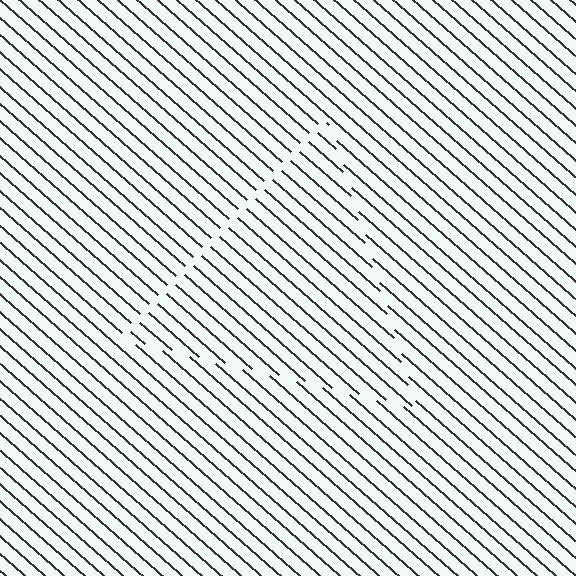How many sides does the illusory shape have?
3 sides — the line-ends trace a triangle.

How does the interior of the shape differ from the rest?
The interior of the shape contains the same grating, shifted by half a period — the contour is defined by the phase discontinuity where line-ends from the inner and outer gratings abut.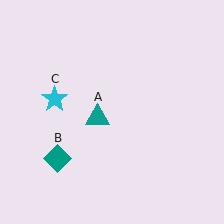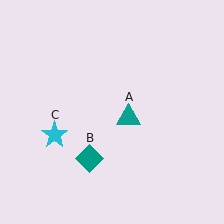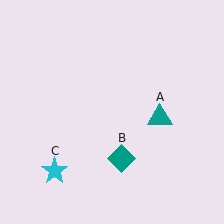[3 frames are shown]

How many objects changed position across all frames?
3 objects changed position: teal triangle (object A), teal diamond (object B), cyan star (object C).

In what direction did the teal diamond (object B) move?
The teal diamond (object B) moved right.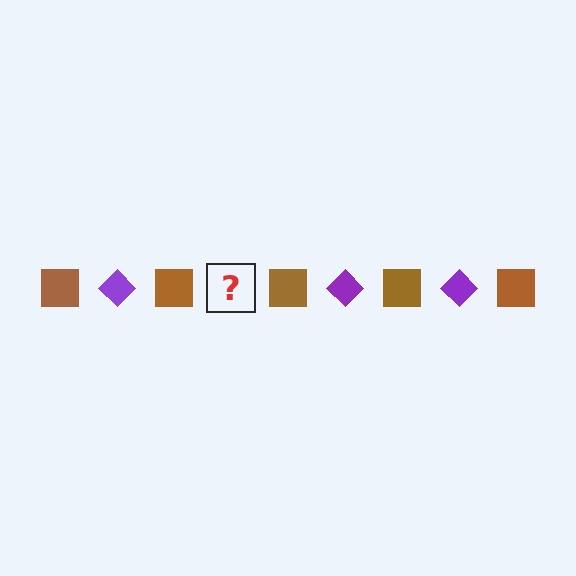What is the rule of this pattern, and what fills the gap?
The rule is that the pattern alternates between brown square and purple diamond. The gap should be filled with a purple diamond.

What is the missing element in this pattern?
The missing element is a purple diamond.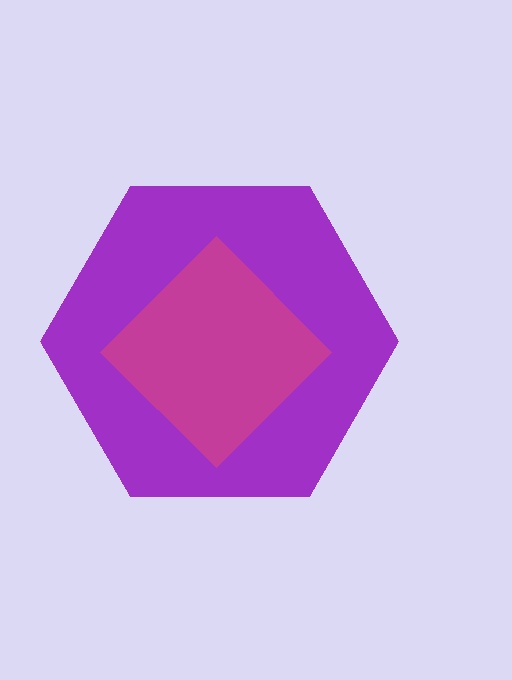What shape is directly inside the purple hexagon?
The magenta diamond.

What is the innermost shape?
The magenta diamond.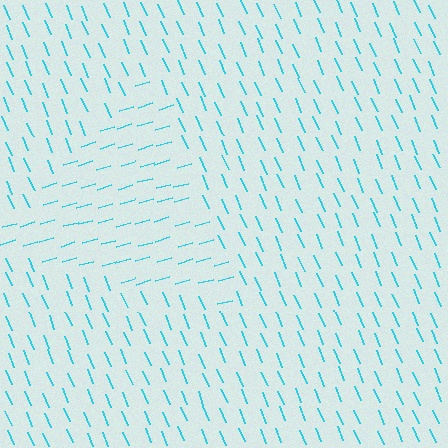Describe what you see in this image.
The image is filled with small cyan line segments. A triangle region in the image has lines oriented differently from the surrounding lines, creating a visible texture boundary.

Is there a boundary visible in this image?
Yes, there is a texture boundary formed by a change in line orientation.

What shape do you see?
I see a triangle.